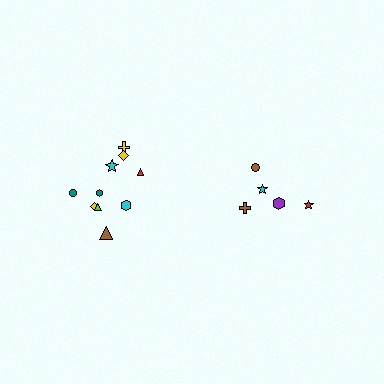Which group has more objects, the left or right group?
The left group.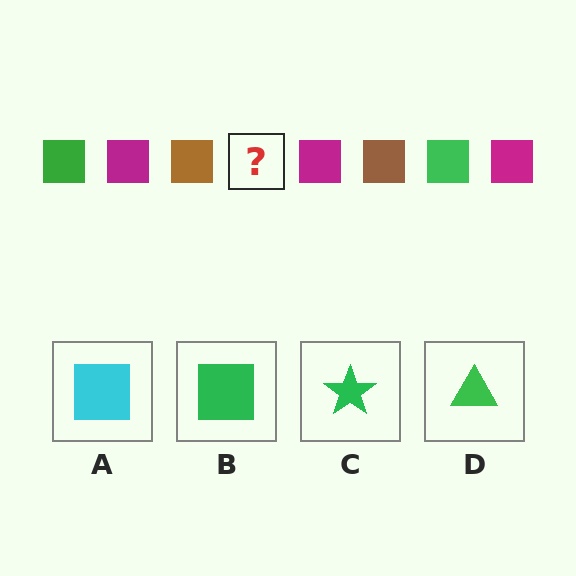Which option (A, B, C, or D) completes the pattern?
B.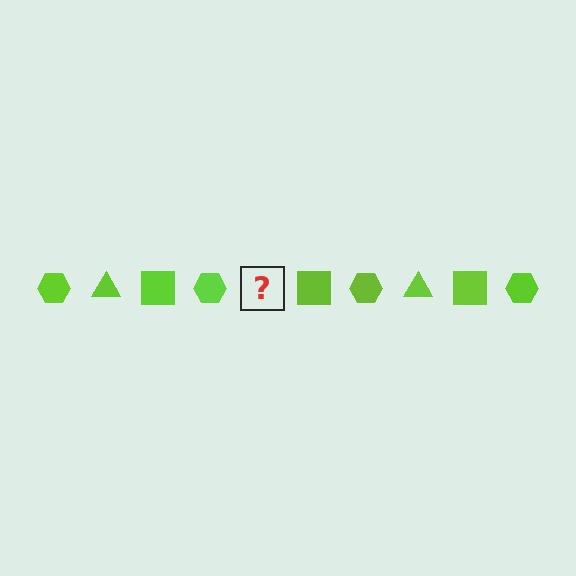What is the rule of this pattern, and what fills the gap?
The rule is that the pattern cycles through hexagon, triangle, square shapes in lime. The gap should be filled with a lime triangle.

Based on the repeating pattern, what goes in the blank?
The blank should be a lime triangle.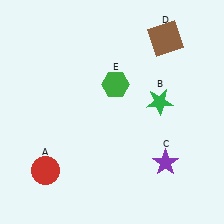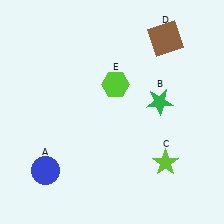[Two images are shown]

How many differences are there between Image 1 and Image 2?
There are 3 differences between the two images.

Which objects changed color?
A changed from red to blue. C changed from purple to lime. E changed from green to lime.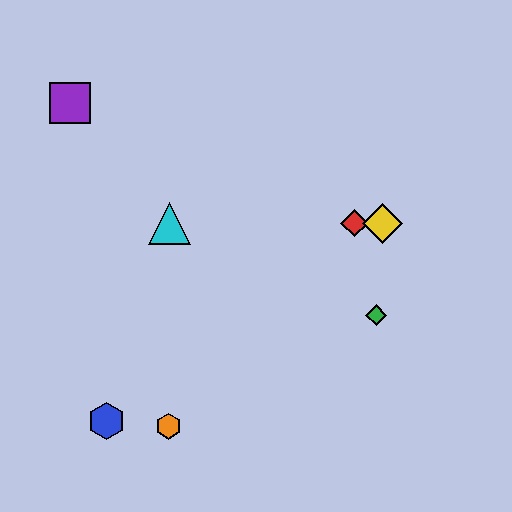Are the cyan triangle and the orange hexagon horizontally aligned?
No, the cyan triangle is at y≈223 and the orange hexagon is at y≈426.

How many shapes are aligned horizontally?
3 shapes (the red diamond, the yellow diamond, the cyan triangle) are aligned horizontally.